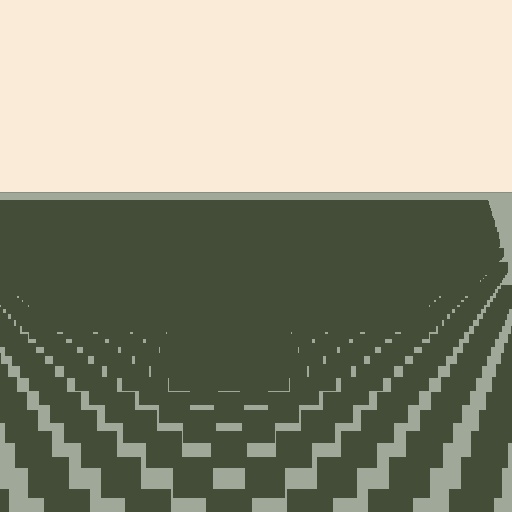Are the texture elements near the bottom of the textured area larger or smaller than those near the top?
Larger. Near the bottom, elements are closer to the viewer and appear at a bigger on-screen size.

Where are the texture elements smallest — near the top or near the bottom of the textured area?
Near the top.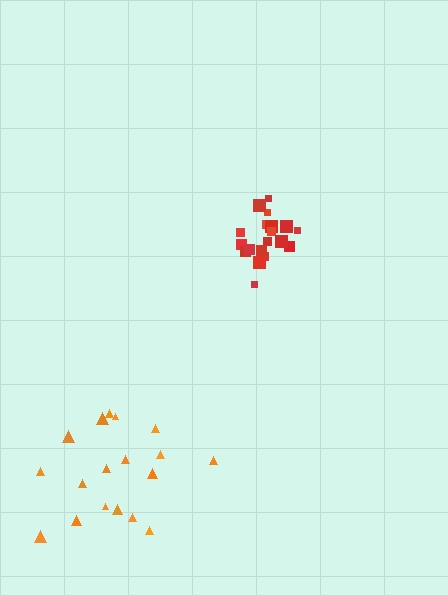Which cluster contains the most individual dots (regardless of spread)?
Red (20).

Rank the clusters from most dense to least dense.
red, orange.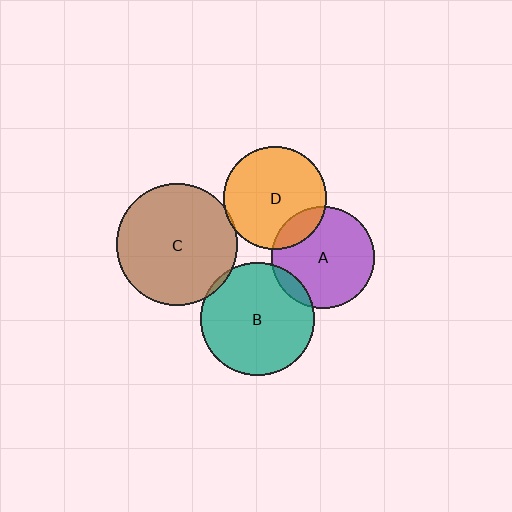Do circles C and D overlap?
Yes.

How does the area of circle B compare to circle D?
Approximately 1.2 times.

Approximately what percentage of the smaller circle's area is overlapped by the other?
Approximately 5%.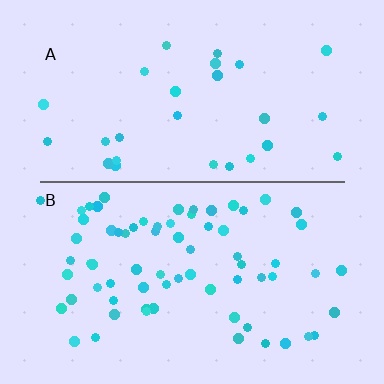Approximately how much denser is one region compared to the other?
Approximately 2.5× — region B over region A.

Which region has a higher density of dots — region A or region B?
B (the bottom).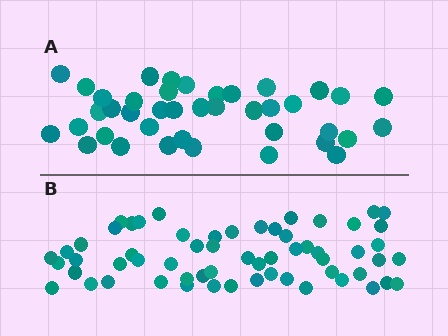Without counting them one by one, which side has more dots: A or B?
Region B (the bottom region) has more dots.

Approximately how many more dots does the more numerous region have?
Region B has approximately 20 more dots than region A.